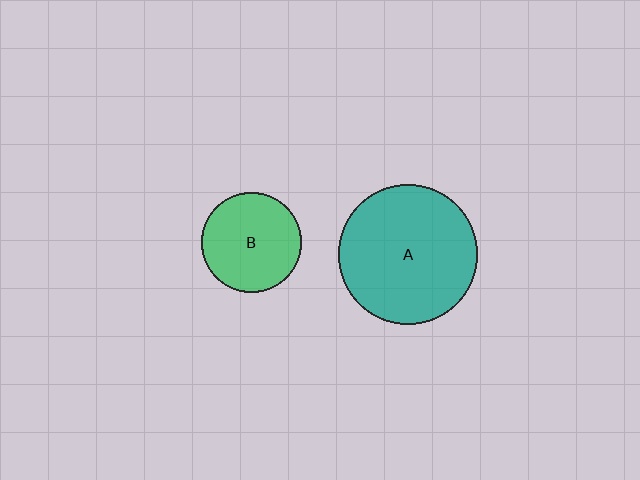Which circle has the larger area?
Circle A (teal).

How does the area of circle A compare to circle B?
Approximately 1.9 times.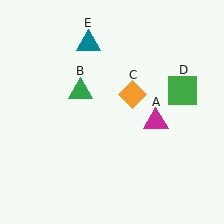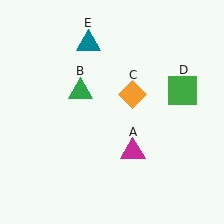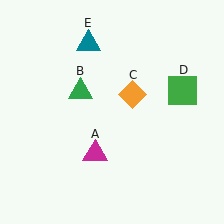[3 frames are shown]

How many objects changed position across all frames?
1 object changed position: magenta triangle (object A).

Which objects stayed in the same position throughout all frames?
Green triangle (object B) and orange diamond (object C) and green square (object D) and teal triangle (object E) remained stationary.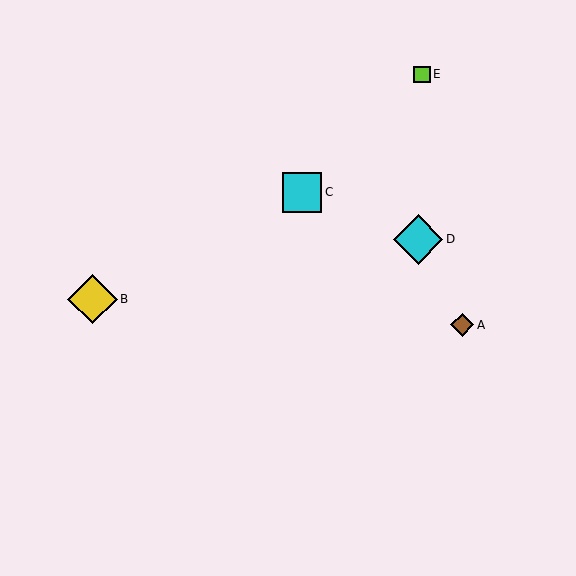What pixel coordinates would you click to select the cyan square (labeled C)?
Click at (302, 192) to select the cyan square C.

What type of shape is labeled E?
Shape E is a lime square.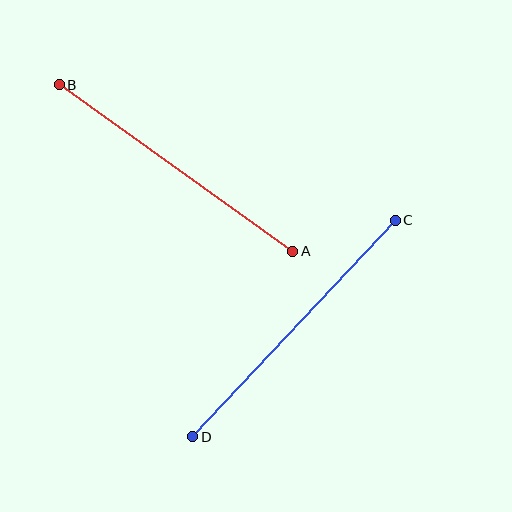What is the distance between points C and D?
The distance is approximately 296 pixels.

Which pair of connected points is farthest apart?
Points C and D are farthest apart.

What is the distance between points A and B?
The distance is approximately 287 pixels.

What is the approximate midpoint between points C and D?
The midpoint is at approximately (294, 329) pixels.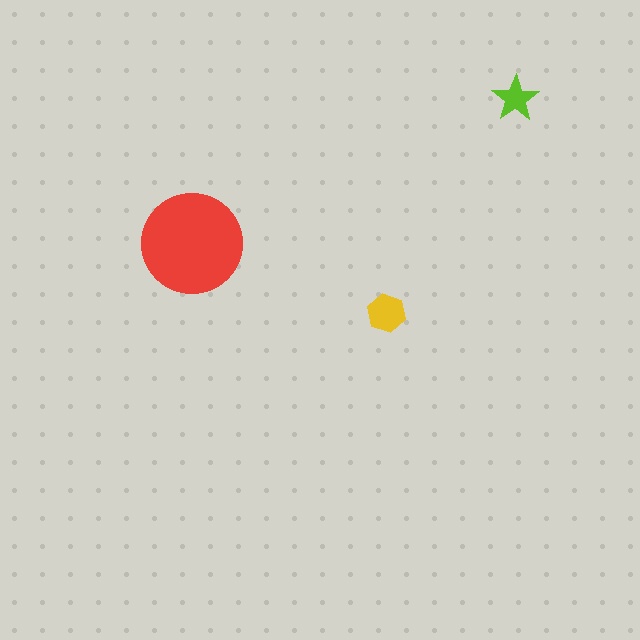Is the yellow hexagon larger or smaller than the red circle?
Smaller.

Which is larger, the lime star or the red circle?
The red circle.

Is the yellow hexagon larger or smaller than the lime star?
Larger.